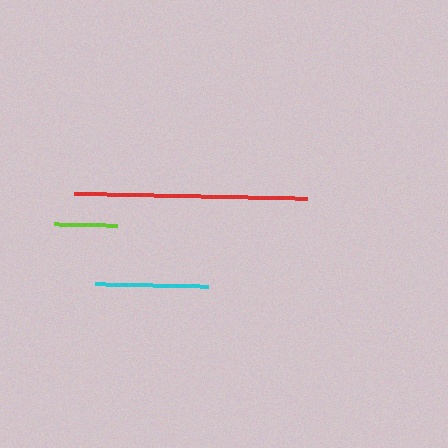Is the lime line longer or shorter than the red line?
The red line is longer than the lime line.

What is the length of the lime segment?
The lime segment is approximately 64 pixels long.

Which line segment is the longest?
The red line is the longest at approximately 233 pixels.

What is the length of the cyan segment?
The cyan segment is approximately 113 pixels long.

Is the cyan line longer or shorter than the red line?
The red line is longer than the cyan line.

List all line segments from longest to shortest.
From longest to shortest: red, cyan, lime.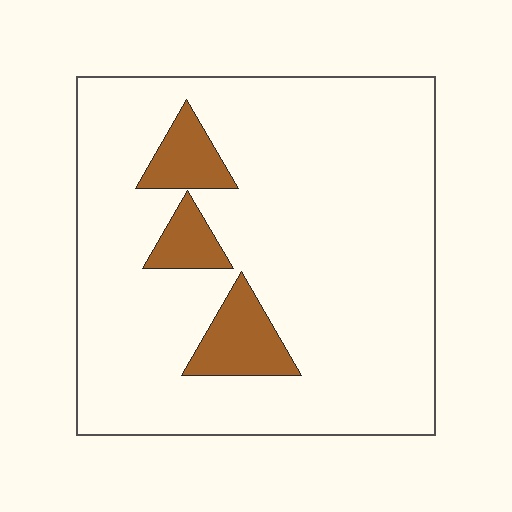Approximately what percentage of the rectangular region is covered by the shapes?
Approximately 10%.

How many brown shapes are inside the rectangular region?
3.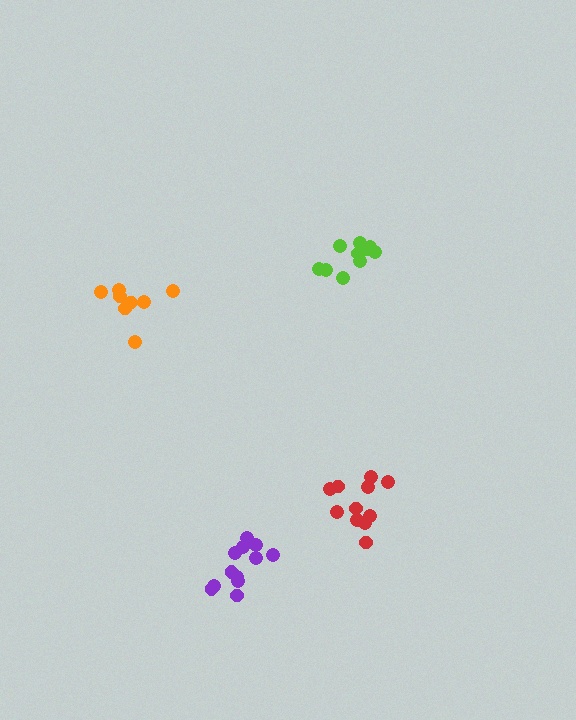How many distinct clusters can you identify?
There are 4 distinct clusters.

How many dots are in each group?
Group 1: 8 dots, Group 2: 12 dots, Group 3: 11 dots, Group 4: 10 dots (41 total).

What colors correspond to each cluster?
The clusters are colored: orange, purple, red, lime.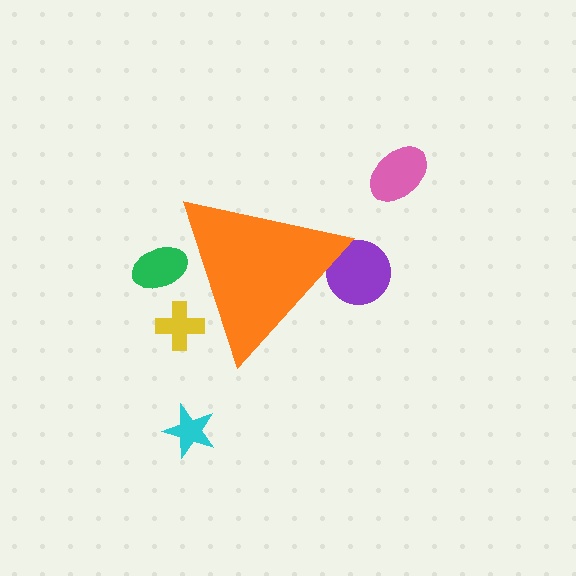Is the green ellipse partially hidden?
Yes, the green ellipse is partially hidden behind the orange triangle.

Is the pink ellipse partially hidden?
No, the pink ellipse is fully visible.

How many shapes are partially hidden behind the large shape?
3 shapes are partially hidden.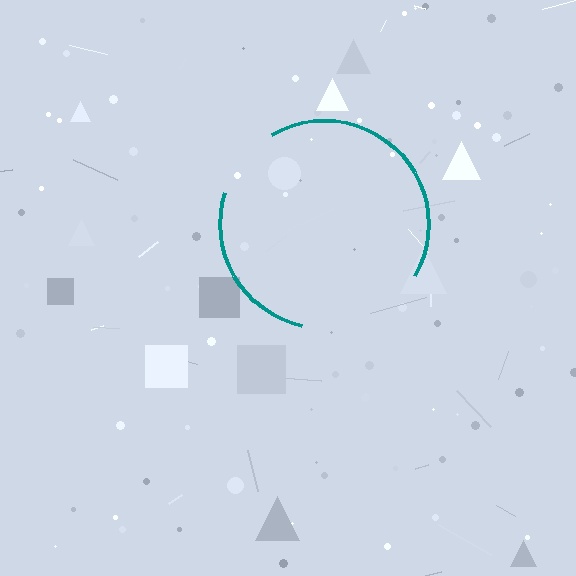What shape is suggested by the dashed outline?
The dashed outline suggests a circle.